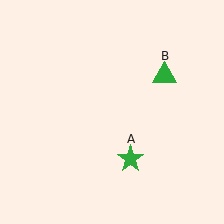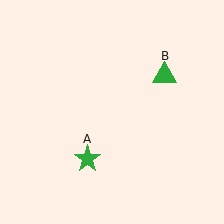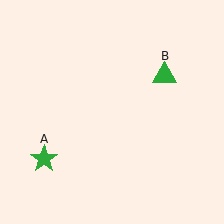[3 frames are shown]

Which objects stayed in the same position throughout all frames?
Green triangle (object B) remained stationary.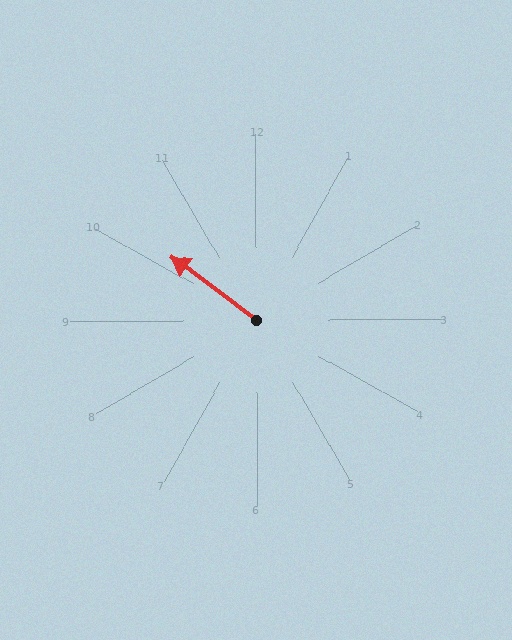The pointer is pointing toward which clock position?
Roughly 10 o'clock.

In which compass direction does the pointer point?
Northwest.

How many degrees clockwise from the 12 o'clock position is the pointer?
Approximately 307 degrees.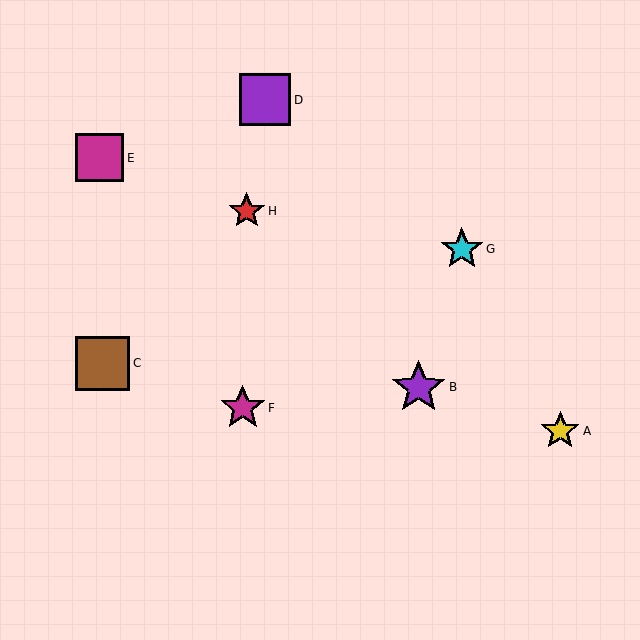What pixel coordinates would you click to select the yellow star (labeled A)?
Click at (560, 431) to select the yellow star A.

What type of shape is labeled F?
Shape F is a magenta star.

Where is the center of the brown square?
The center of the brown square is at (103, 364).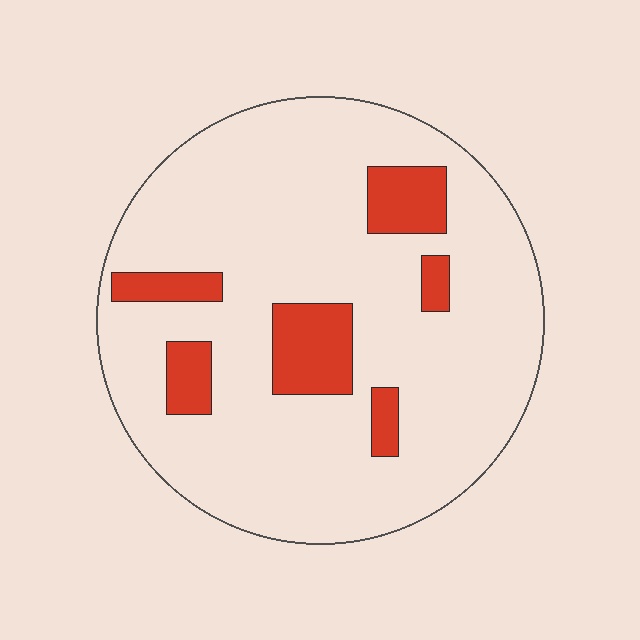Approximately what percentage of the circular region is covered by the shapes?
Approximately 15%.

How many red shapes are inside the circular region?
6.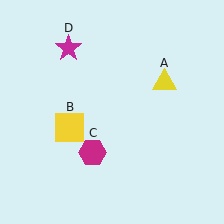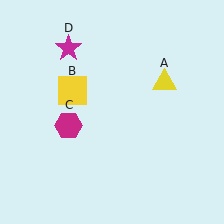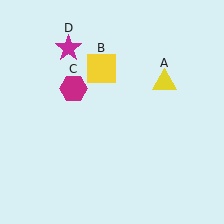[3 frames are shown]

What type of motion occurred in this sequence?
The yellow square (object B), magenta hexagon (object C) rotated clockwise around the center of the scene.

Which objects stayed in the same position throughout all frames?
Yellow triangle (object A) and magenta star (object D) remained stationary.